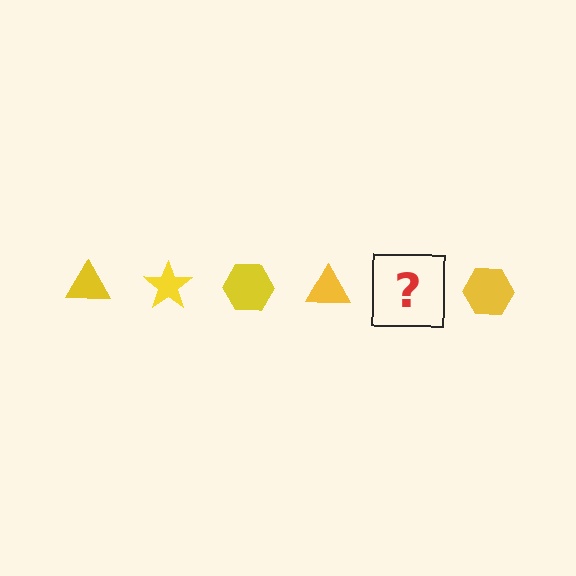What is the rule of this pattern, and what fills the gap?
The rule is that the pattern cycles through triangle, star, hexagon shapes in yellow. The gap should be filled with a yellow star.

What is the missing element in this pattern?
The missing element is a yellow star.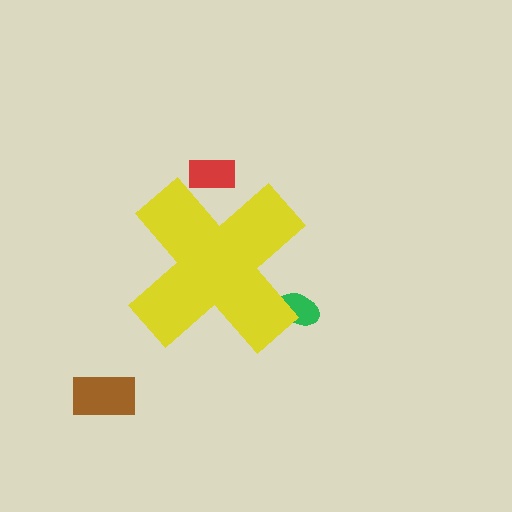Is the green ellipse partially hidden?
Yes, the green ellipse is partially hidden behind the yellow cross.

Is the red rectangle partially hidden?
Yes, the red rectangle is partially hidden behind the yellow cross.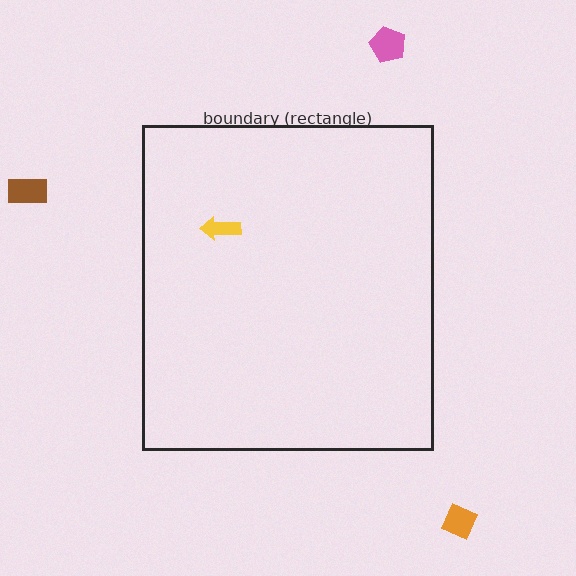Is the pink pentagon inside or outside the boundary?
Outside.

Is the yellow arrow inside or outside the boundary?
Inside.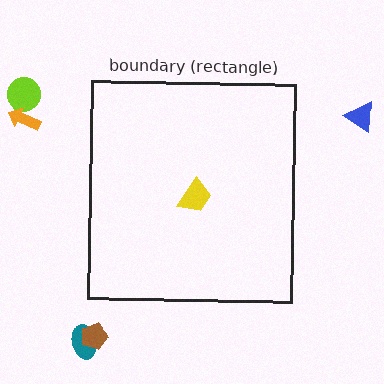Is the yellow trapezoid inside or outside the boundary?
Inside.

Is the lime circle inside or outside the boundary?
Outside.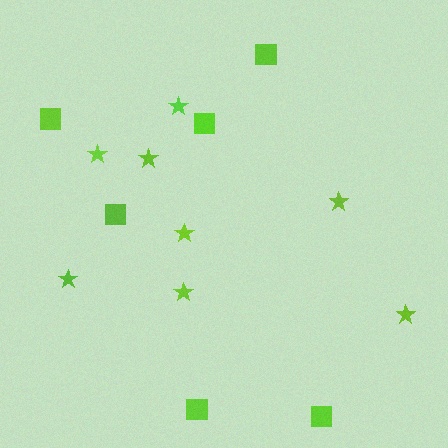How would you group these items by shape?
There are 2 groups: one group of stars (8) and one group of squares (6).